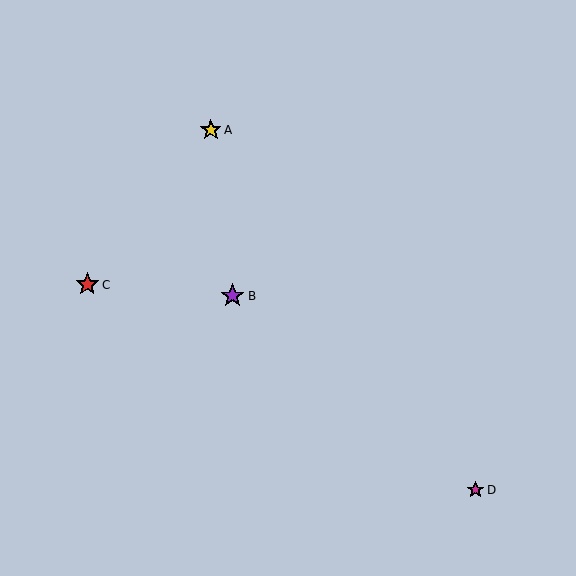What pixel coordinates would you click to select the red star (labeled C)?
Click at (87, 285) to select the red star C.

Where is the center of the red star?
The center of the red star is at (87, 285).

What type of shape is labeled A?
Shape A is a yellow star.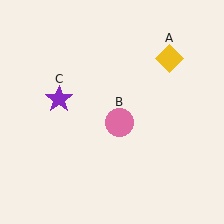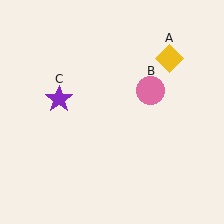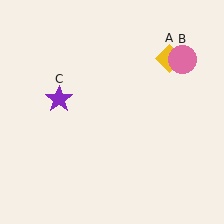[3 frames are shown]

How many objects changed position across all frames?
1 object changed position: pink circle (object B).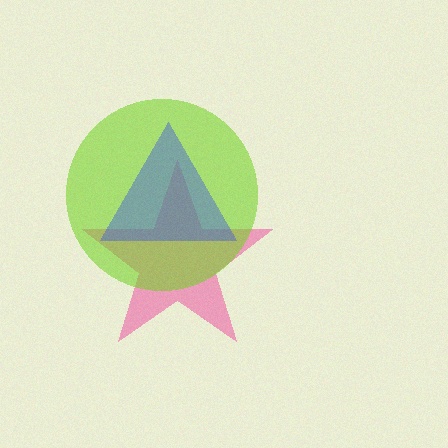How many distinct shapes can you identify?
There are 3 distinct shapes: a pink star, a lime circle, a blue triangle.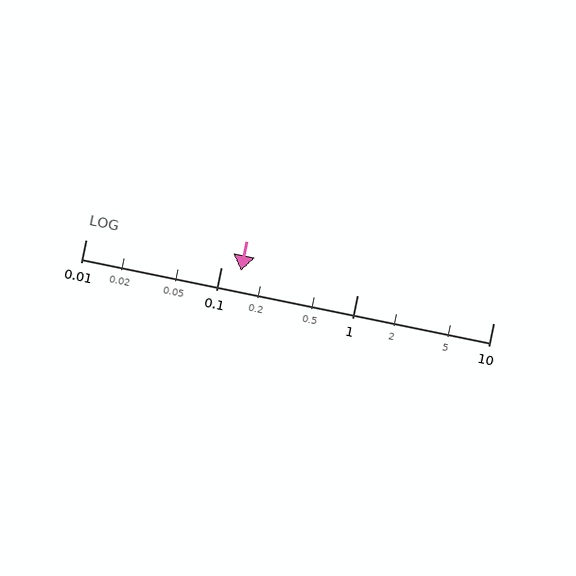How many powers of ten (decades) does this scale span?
The scale spans 3 decades, from 0.01 to 10.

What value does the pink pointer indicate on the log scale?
The pointer indicates approximately 0.14.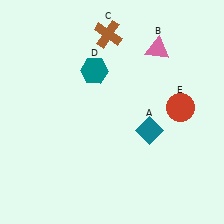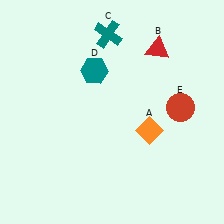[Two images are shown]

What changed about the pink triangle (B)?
In Image 1, B is pink. In Image 2, it changed to red.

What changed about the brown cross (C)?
In Image 1, C is brown. In Image 2, it changed to teal.